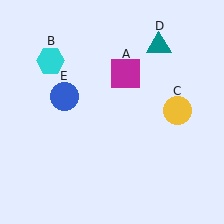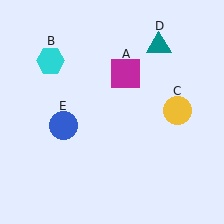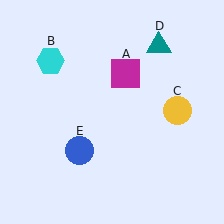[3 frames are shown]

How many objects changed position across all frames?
1 object changed position: blue circle (object E).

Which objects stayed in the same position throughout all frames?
Magenta square (object A) and cyan hexagon (object B) and yellow circle (object C) and teal triangle (object D) remained stationary.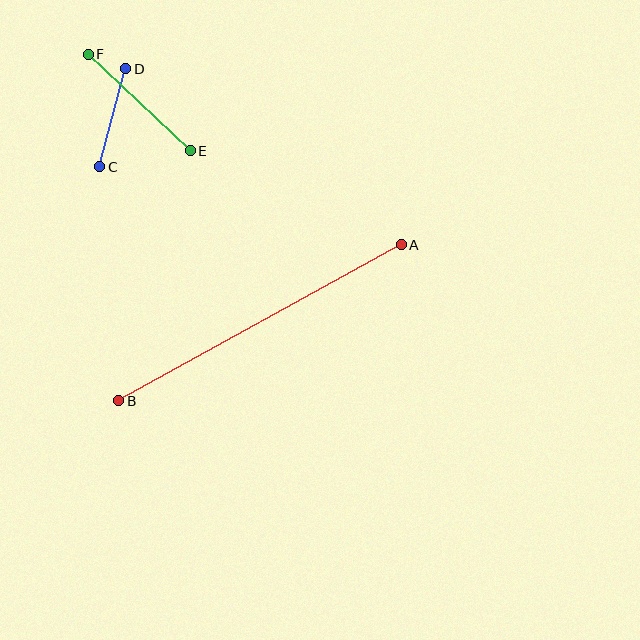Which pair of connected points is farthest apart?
Points A and B are farthest apart.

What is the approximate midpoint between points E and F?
The midpoint is at approximately (139, 102) pixels.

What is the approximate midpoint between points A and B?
The midpoint is at approximately (260, 323) pixels.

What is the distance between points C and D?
The distance is approximately 102 pixels.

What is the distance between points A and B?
The distance is approximately 323 pixels.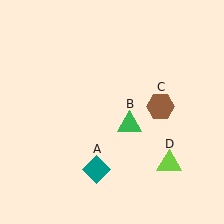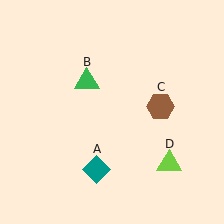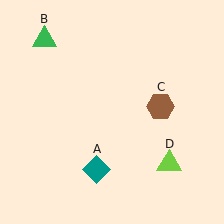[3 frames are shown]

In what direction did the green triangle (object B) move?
The green triangle (object B) moved up and to the left.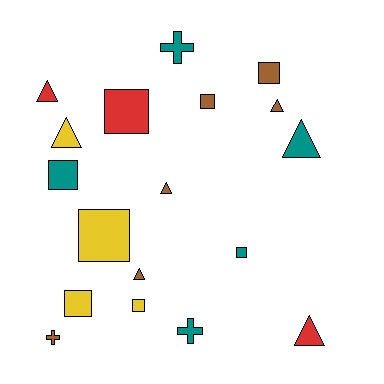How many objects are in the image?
There are 18 objects.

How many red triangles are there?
There are 2 red triangles.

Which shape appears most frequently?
Square, with 8 objects.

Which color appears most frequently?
Brown, with 6 objects.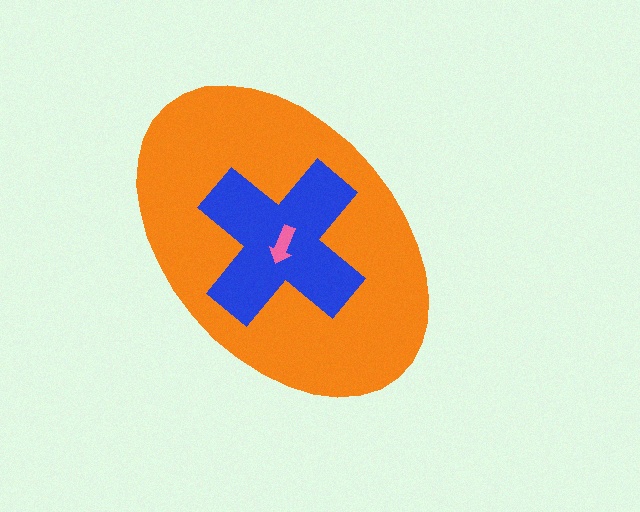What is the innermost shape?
The pink arrow.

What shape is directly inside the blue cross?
The pink arrow.